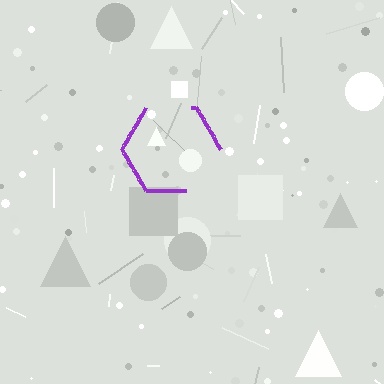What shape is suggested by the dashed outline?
The dashed outline suggests a hexagon.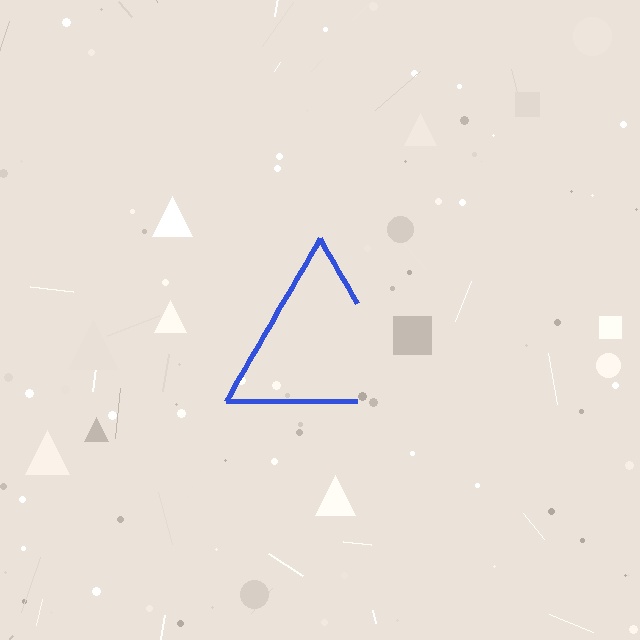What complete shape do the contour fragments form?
The contour fragments form a triangle.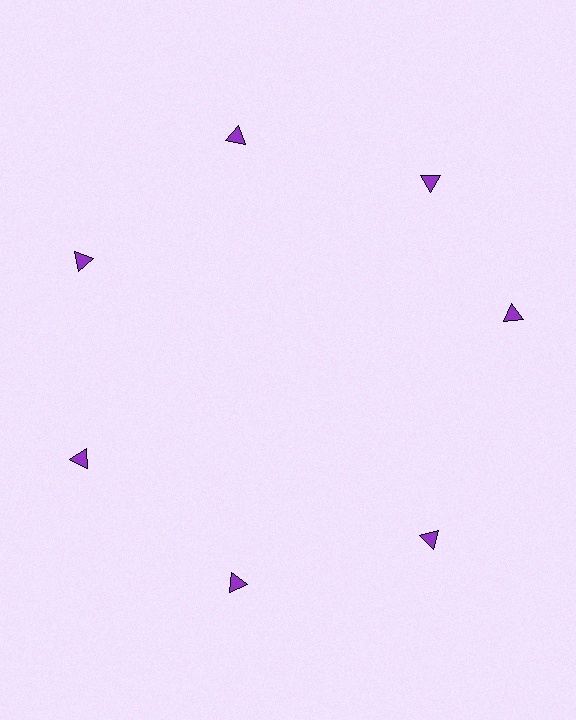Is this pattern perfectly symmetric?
No. The 7 purple triangles are arranged in a ring, but one element near the 3 o'clock position is rotated out of alignment along the ring, breaking the 7-fold rotational symmetry.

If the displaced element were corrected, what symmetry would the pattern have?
It would have 7-fold rotational symmetry — the pattern would map onto itself every 51 degrees.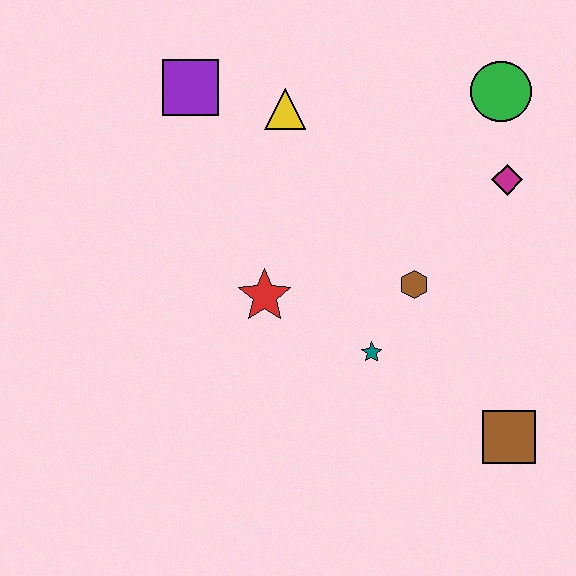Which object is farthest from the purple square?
The brown square is farthest from the purple square.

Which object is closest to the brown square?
The teal star is closest to the brown square.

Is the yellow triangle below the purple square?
Yes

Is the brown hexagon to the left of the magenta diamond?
Yes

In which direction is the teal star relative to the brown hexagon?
The teal star is below the brown hexagon.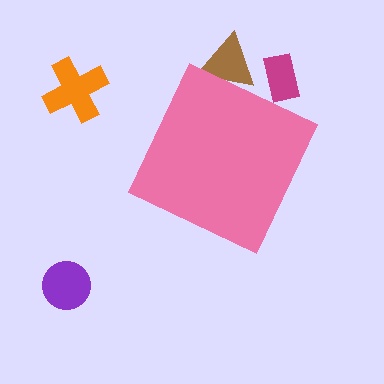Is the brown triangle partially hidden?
Yes, the brown triangle is partially hidden behind the pink diamond.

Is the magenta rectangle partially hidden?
Yes, the magenta rectangle is partially hidden behind the pink diamond.